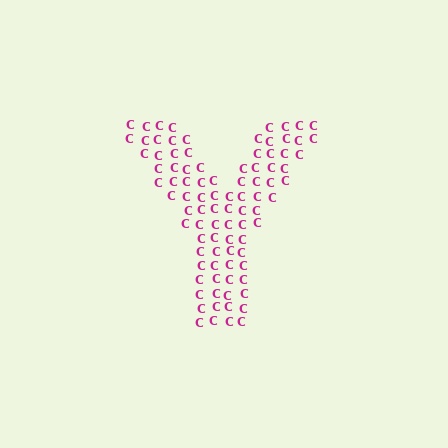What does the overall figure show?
The overall figure shows the letter Y.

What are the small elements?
The small elements are letter C's.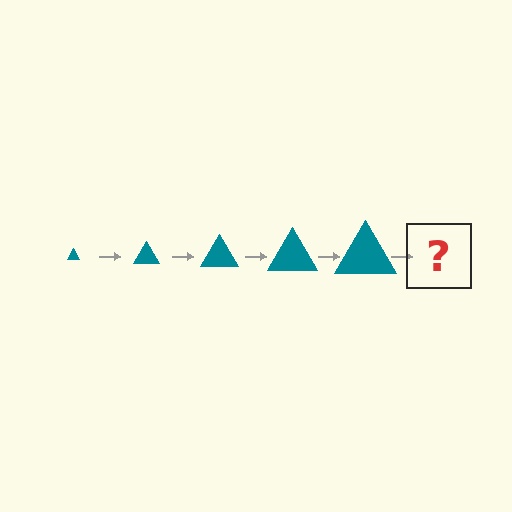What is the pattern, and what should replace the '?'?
The pattern is that the triangle gets progressively larger each step. The '?' should be a teal triangle, larger than the previous one.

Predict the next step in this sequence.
The next step is a teal triangle, larger than the previous one.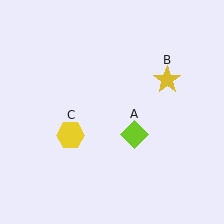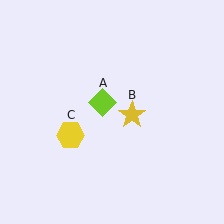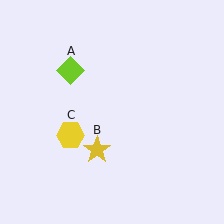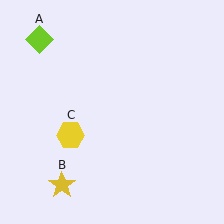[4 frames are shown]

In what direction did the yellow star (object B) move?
The yellow star (object B) moved down and to the left.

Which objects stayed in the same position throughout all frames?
Yellow hexagon (object C) remained stationary.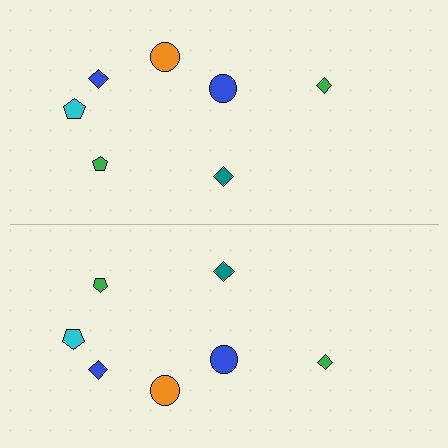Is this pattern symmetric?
Yes, this pattern has bilateral (reflection) symmetry.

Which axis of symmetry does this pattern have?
The pattern has a horizontal axis of symmetry running through the center of the image.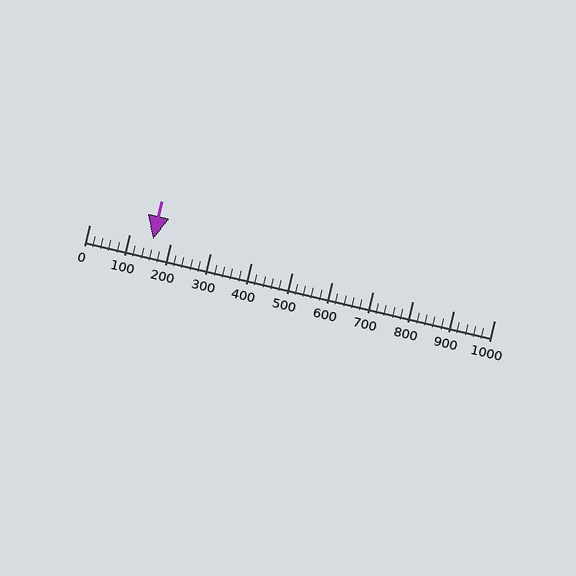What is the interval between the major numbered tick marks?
The major tick marks are spaced 100 units apart.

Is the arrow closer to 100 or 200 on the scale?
The arrow is closer to 200.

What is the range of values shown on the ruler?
The ruler shows values from 0 to 1000.